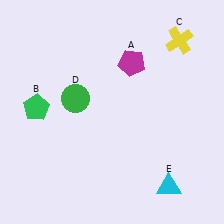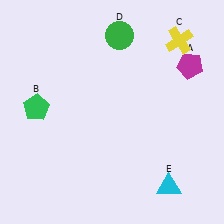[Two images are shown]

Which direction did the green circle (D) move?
The green circle (D) moved up.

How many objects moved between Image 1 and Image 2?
2 objects moved between the two images.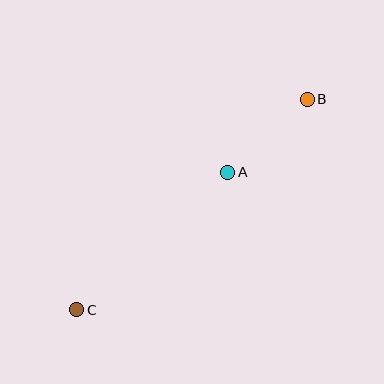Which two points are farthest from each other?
Points B and C are farthest from each other.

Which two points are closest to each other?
Points A and B are closest to each other.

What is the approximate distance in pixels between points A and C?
The distance between A and C is approximately 204 pixels.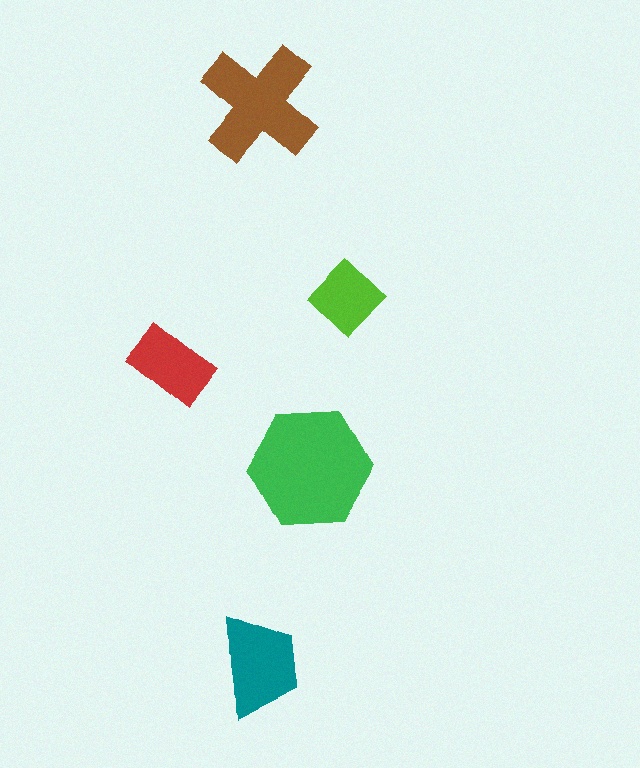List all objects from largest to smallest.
The green hexagon, the brown cross, the teal trapezoid, the red rectangle, the lime diamond.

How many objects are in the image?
There are 5 objects in the image.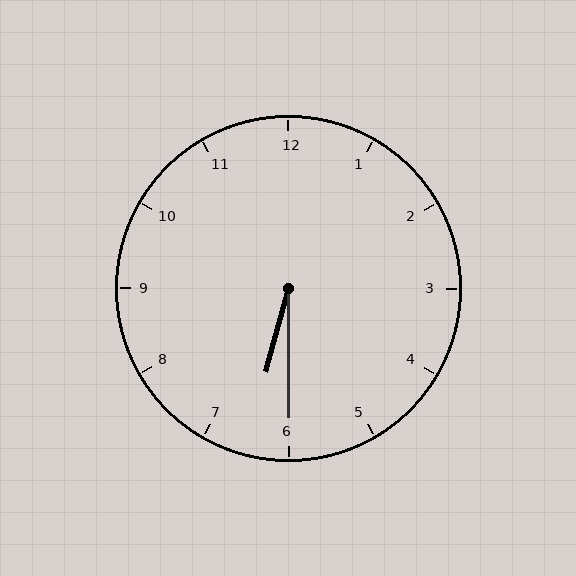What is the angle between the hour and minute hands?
Approximately 15 degrees.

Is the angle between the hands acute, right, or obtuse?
It is acute.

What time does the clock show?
6:30.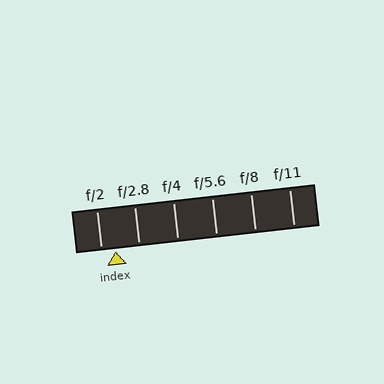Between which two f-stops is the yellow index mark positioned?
The index mark is between f/2 and f/2.8.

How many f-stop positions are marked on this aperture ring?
There are 6 f-stop positions marked.